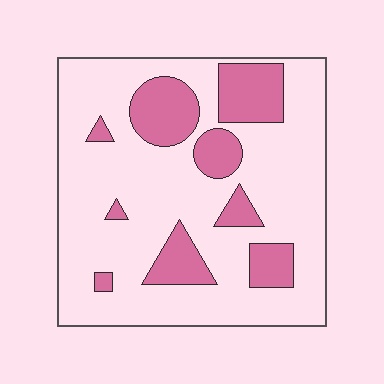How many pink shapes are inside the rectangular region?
9.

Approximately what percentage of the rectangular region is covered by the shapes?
Approximately 25%.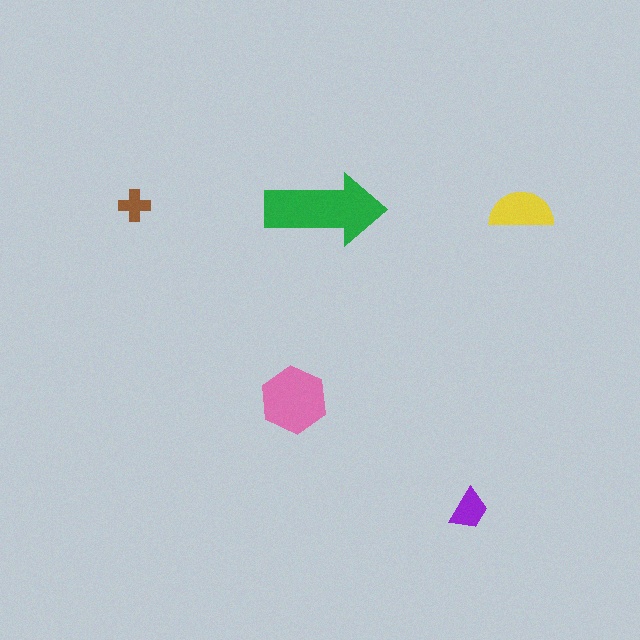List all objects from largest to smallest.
The green arrow, the pink hexagon, the yellow semicircle, the purple trapezoid, the brown cross.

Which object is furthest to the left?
The brown cross is leftmost.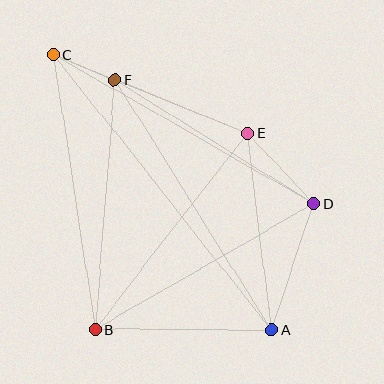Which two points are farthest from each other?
Points A and C are farthest from each other.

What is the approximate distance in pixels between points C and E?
The distance between C and E is approximately 209 pixels.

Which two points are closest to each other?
Points C and F are closest to each other.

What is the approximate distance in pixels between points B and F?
The distance between B and F is approximately 250 pixels.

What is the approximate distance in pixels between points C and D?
The distance between C and D is approximately 300 pixels.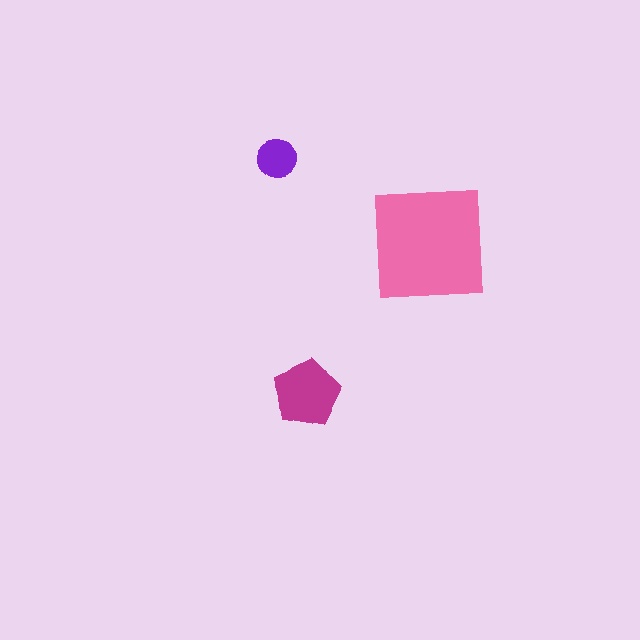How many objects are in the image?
There are 3 objects in the image.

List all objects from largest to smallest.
The pink square, the magenta pentagon, the purple circle.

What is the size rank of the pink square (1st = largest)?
1st.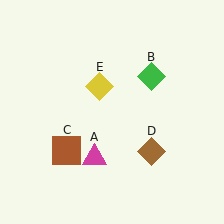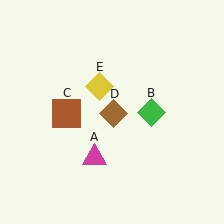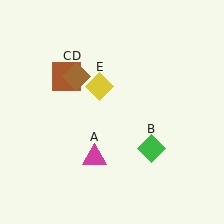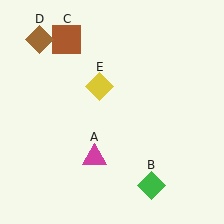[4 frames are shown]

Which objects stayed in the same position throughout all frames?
Magenta triangle (object A) and yellow diamond (object E) remained stationary.